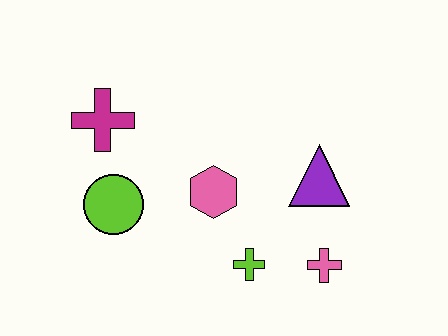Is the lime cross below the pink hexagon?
Yes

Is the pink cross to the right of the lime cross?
Yes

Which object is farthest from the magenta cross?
The pink cross is farthest from the magenta cross.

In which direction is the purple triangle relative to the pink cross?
The purple triangle is above the pink cross.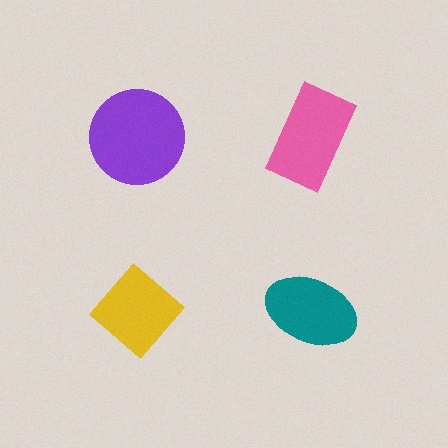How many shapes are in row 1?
2 shapes.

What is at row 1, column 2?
A pink rectangle.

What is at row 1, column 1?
A purple circle.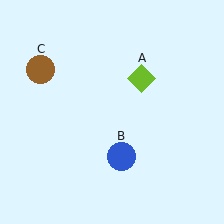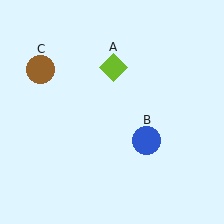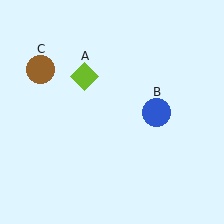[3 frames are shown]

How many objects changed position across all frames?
2 objects changed position: lime diamond (object A), blue circle (object B).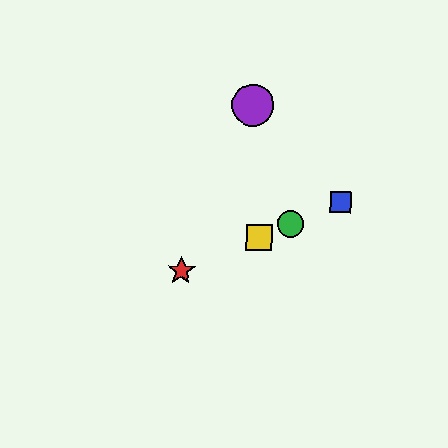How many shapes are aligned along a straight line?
4 shapes (the red star, the blue square, the green circle, the yellow square) are aligned along a straight line.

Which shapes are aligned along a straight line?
The red star, the blue square, the green circle, the yellow square are aligned along a straight line.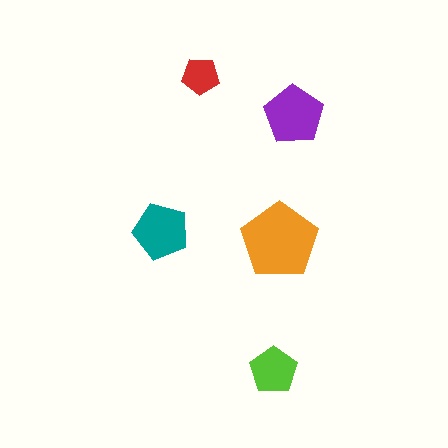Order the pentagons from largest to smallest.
the orange one, the purple one, the teal one, the lime one, the red one.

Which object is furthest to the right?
The purple pentagon is rightmost.